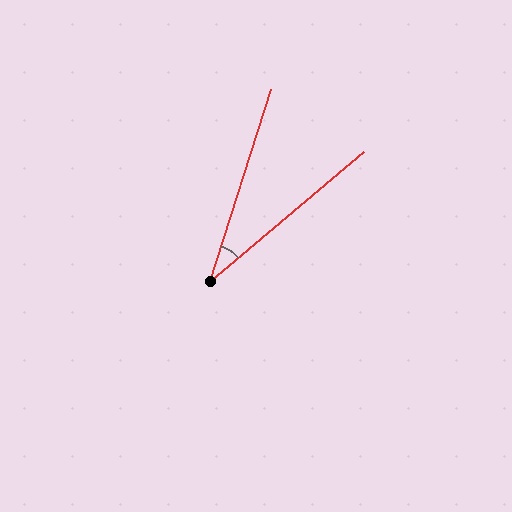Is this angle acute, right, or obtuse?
It is acute.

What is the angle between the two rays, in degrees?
Approximately 32 degrees.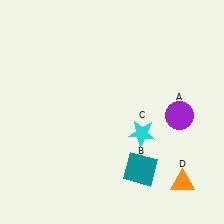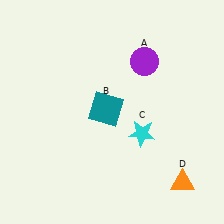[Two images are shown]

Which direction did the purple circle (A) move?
The purple circle (A) moved up.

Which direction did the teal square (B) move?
The teal square (B) moved up.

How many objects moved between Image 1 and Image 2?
2 objects moved between the two images.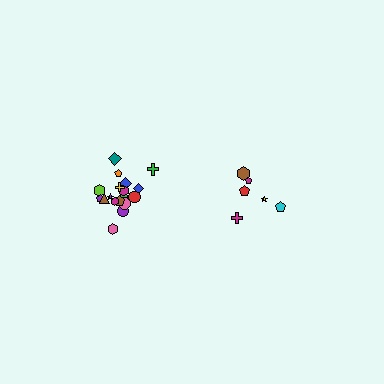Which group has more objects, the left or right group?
The left group.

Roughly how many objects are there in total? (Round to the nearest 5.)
Roughly 25 objects in total.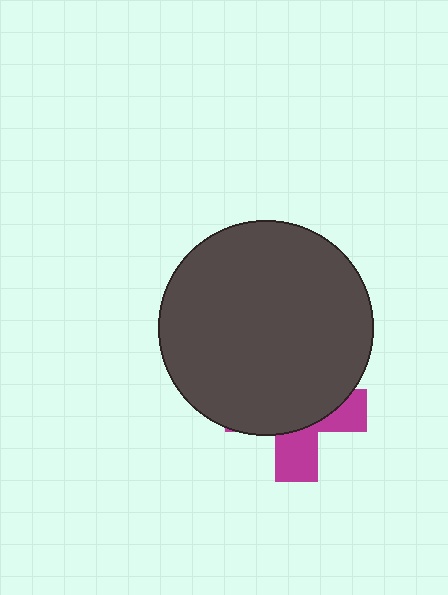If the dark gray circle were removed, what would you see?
You would see the complete magenta cross.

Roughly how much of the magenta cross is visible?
A small part of it is visible (roughly 35%).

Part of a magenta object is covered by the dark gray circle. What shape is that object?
It is a cross.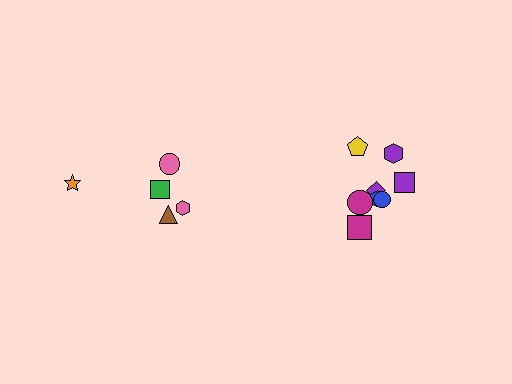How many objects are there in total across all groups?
There are 13 objects.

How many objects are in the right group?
There are 8 objects.